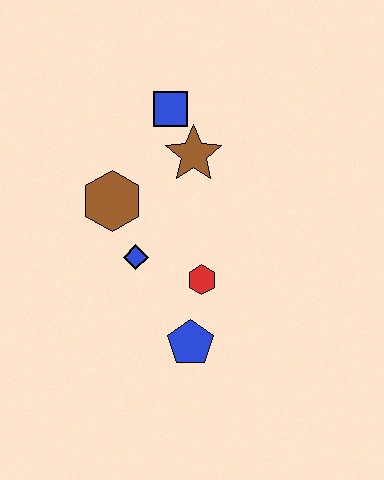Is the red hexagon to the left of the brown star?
No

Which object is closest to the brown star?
The blue square is closest to the brown star.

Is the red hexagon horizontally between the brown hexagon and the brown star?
No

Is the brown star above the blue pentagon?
Yes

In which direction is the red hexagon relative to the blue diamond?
The red hexagon is to the right of the blue diamond.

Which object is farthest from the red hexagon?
The blue square is farthest from the red hexagon.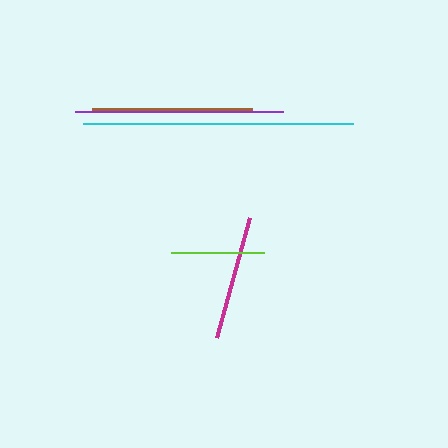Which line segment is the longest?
The cyan line is the longest at approximately 269 pixels.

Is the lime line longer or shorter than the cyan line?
The cyan line is longer than the lime line.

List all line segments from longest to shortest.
From longest to shortest: cyan, purple, brown, magenta, lime.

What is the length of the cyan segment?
The cyan segment is approximately 269 pixels long.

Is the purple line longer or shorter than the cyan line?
The cyan line is longer than the purple line.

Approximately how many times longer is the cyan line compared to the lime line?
The cyan line is approximately 2.9 times the length of the lime line.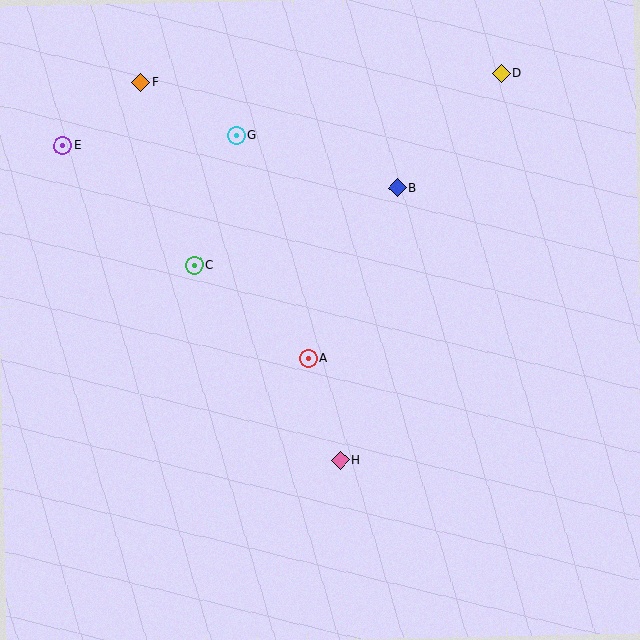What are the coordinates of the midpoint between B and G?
The midpoint between B and G is at (317, 162).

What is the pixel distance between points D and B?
The distance between D and B is 155 pixels.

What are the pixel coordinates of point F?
Point F is at (141, 83).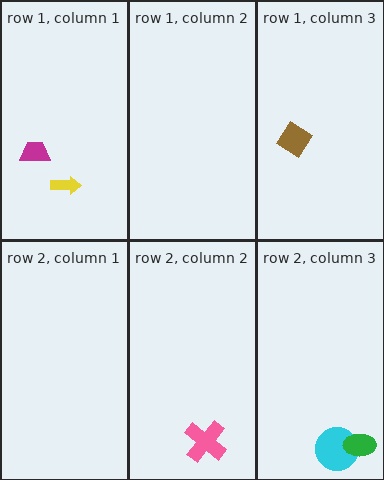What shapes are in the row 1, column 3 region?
The brown diamond.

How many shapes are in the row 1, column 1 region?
2.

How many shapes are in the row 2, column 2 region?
1.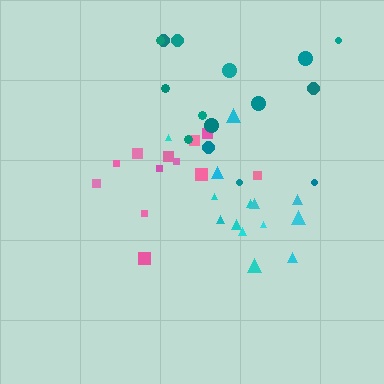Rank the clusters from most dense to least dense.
pink, cyan, teal.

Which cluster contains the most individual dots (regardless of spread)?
Teal (15).